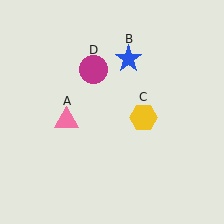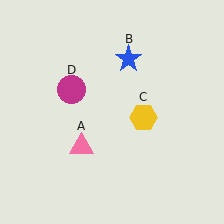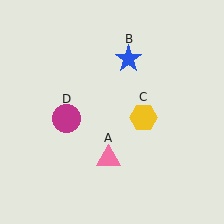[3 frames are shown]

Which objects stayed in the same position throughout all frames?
Blue star (object B) and yellow hexagon (object C) remained stationary.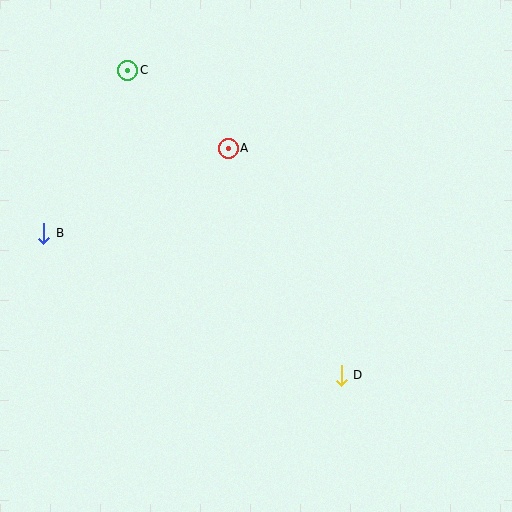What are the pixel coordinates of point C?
Point C is at (128, 70).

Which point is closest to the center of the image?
Point A at (228, 148) is closest to the center.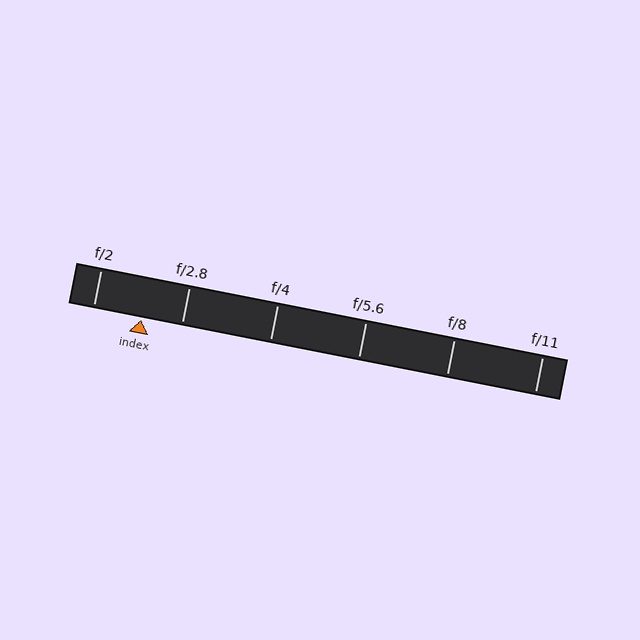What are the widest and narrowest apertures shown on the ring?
The widest aperture shown is f/2 and the narrowest is f/11.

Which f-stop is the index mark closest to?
The index mark is closest to f/2.8.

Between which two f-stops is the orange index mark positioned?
The index mark is between f/2 and f/2.8.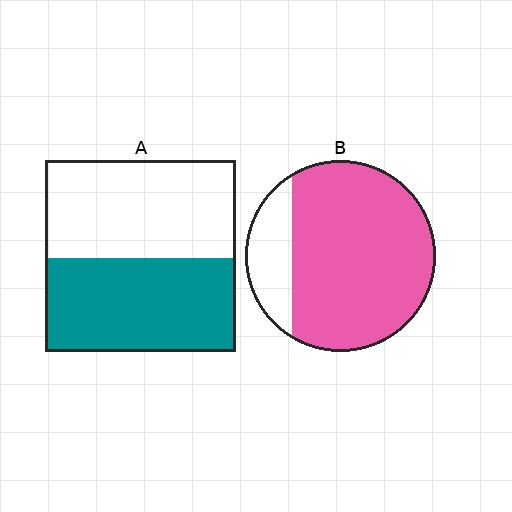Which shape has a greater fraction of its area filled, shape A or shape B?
Shape B.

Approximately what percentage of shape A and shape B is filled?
A is approximately 50% and B is approximately 80%.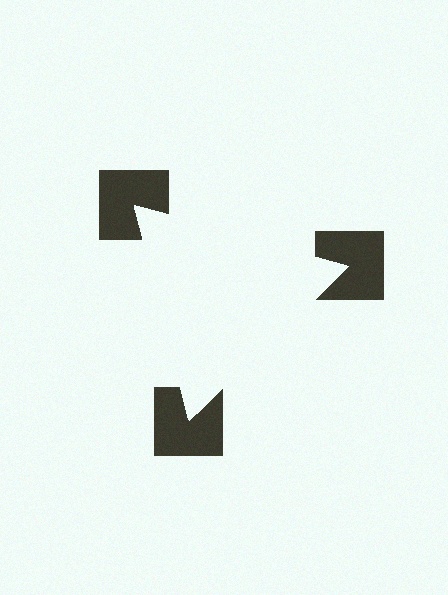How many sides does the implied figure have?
3 sides.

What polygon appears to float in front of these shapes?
An illusory triangle — its edges are inferred from the aligned wedge cuts in the notched squares, not physically drawn.